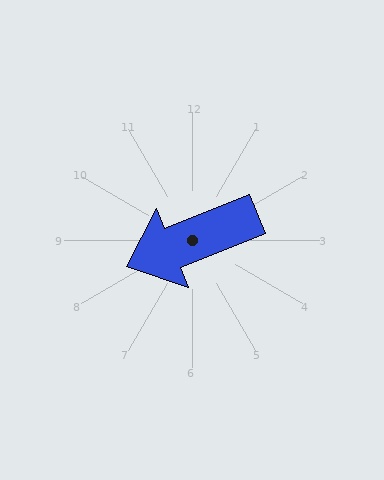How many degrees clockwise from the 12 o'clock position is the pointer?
Approximately 248 degrees.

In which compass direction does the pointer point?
West.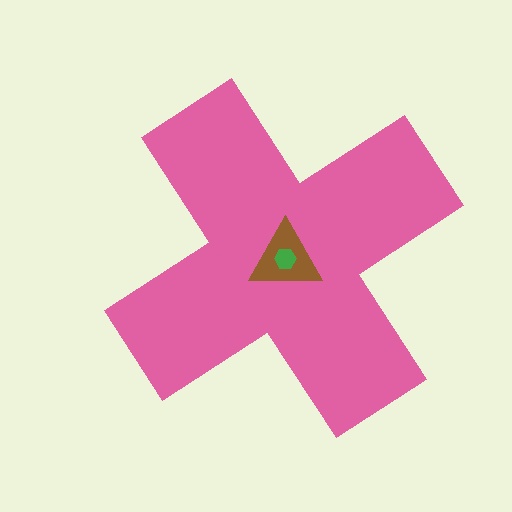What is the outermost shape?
The pink cross.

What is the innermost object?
The green hexagon.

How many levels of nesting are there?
3.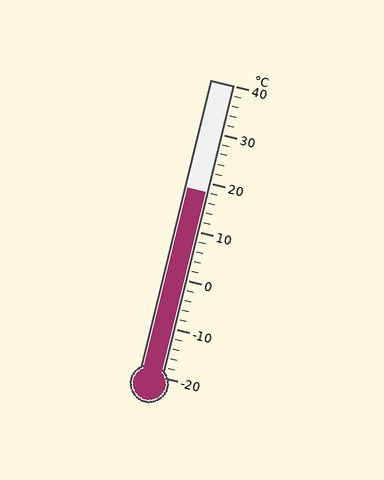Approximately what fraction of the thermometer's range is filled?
The thermometer is filled to approximately 65% of its range.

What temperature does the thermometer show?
The thermometer shows approximately 18°C.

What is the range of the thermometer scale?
The thermometer scale ranges from -20°C to 40°C.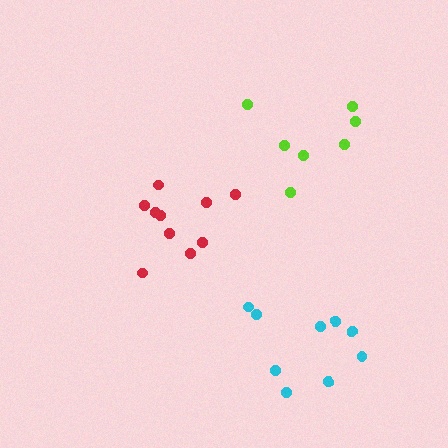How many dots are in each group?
Group 1: 10 dots, Group 2: 7 dots, Group 3: 9 dots (26 total).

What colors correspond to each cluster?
The clusters are colored: red, lime, cyan.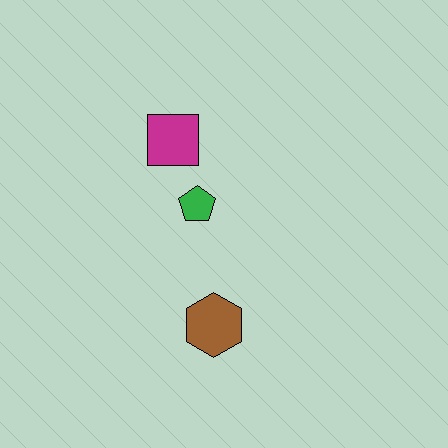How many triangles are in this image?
There are no triangles.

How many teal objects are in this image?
There are no teal objects.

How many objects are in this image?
There are 3 objects.